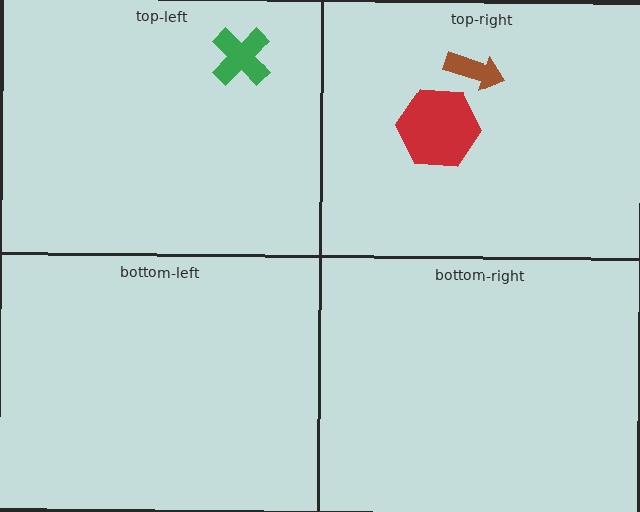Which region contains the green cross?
The top-left region.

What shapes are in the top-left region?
The green cross.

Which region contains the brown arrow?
The top-right region.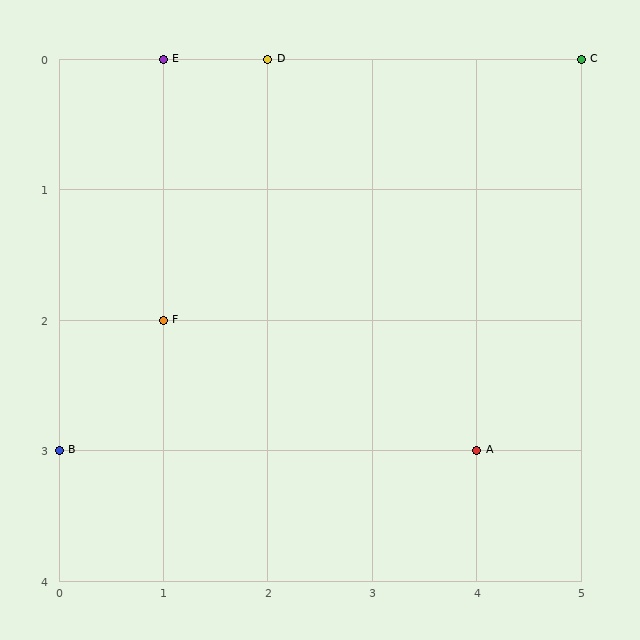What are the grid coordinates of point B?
Point B is at grid coordinates (0, 3).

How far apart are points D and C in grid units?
Points D and C are 3 columns apart.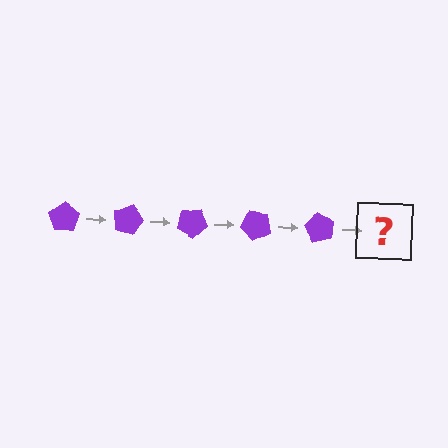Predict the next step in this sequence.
The next step is a purple pentagon rotated 75 degrees.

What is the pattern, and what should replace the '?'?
The pattern is that the pentagon rotates 15 degrees each step. The '?' should be a purple pentagon rotated 75 degrees.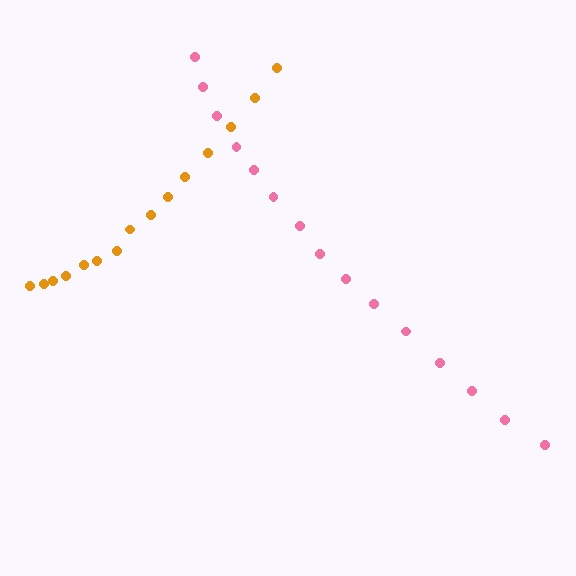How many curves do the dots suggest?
There are 2 distinct paths.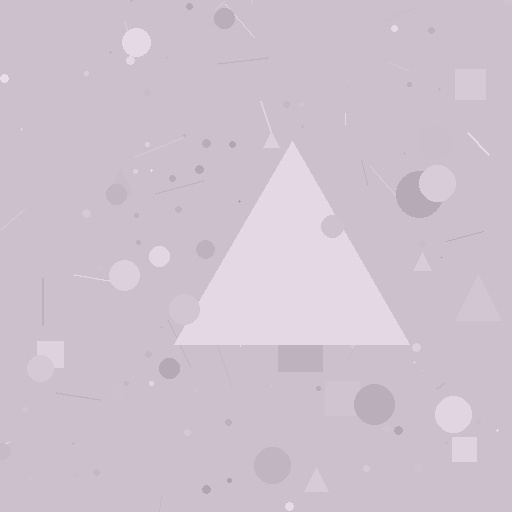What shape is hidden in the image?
A triangle is hidden in the image.